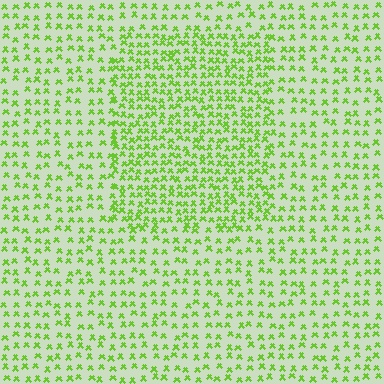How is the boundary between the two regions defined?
The boundary is defined by a change in element density (approximately 1.8x ratio). All elements are the same color, size, and shape.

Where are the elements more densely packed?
The elements are more densely packed inside the rectangle boundary.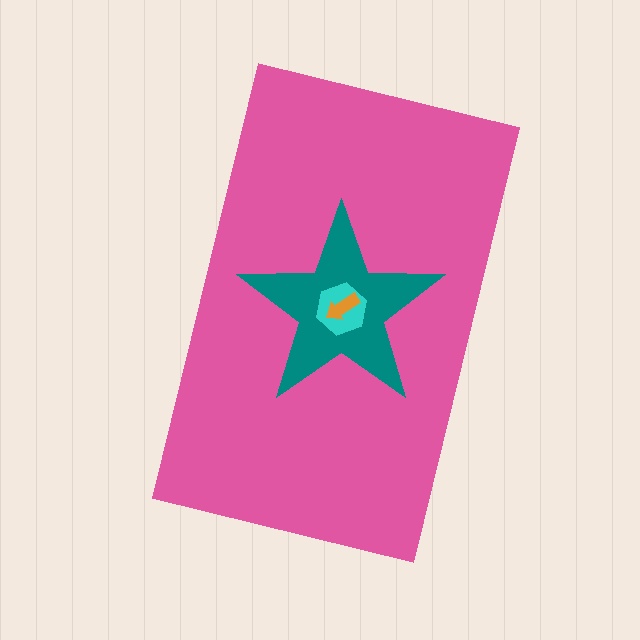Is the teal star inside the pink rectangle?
Yes.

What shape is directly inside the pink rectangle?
The teal star.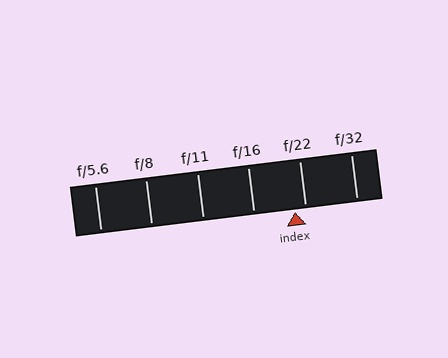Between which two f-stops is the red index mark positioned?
The index mark is between f/16 and f/22.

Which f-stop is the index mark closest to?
The index mark is closest to f/22.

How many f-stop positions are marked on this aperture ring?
There are 6 f-stop positions marked.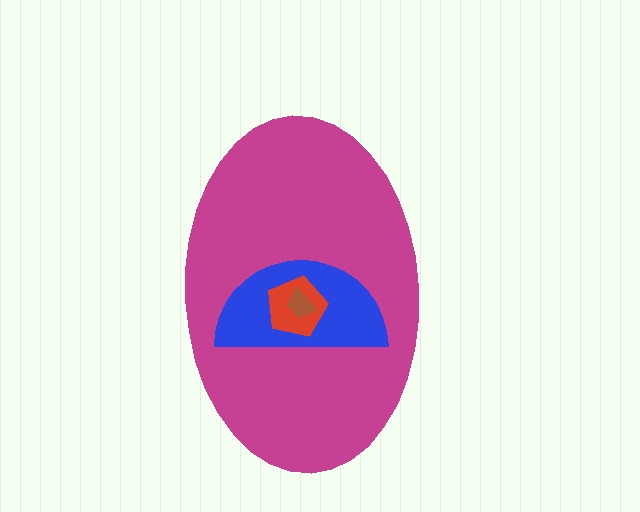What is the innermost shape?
The brown trapezoid.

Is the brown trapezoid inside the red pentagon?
Yes.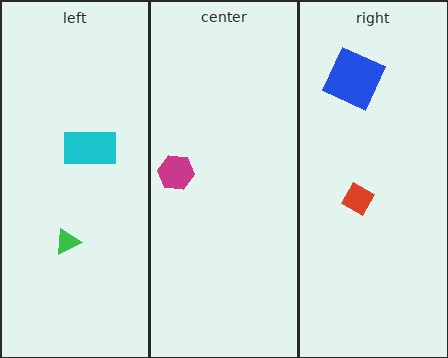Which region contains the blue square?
The right region.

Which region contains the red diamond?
The right region.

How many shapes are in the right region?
2.